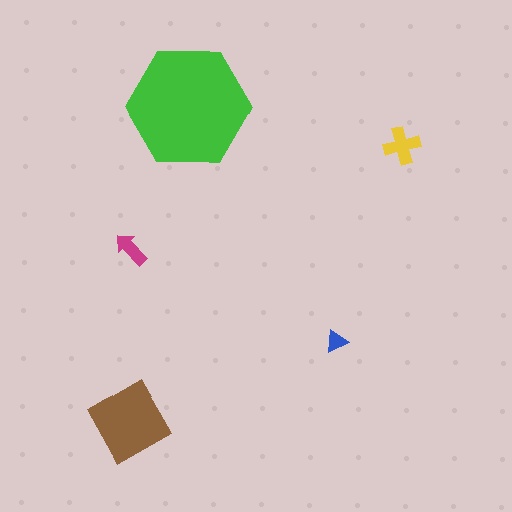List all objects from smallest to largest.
The blue triangle, the magenta arrow, the yellow cross, the brown diamond, the green hexagon.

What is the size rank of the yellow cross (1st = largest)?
3rd.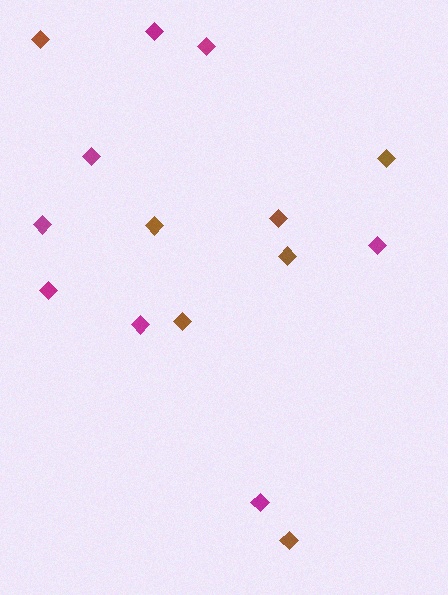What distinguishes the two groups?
There are 2 groups: one group of magenta diamonds (8) and one group of brown diamonds (7).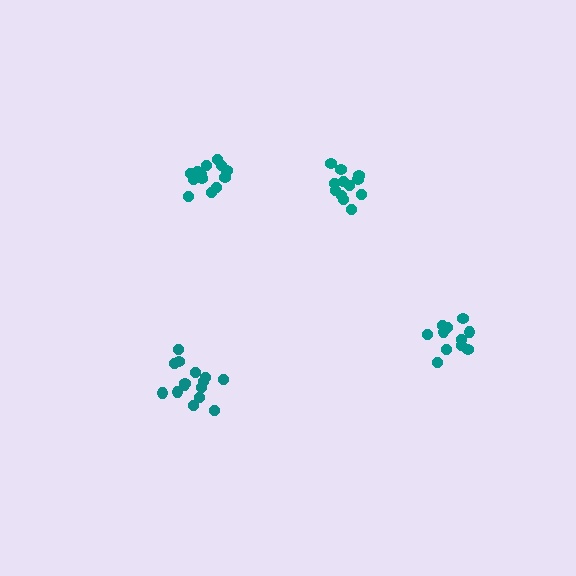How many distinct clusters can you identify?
There are 4 distinct clusters.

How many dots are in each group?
Group 1: 11 dots, Group 2: 15 dots, Group 3: 12 dots, Group 4: 13 dots (51 total).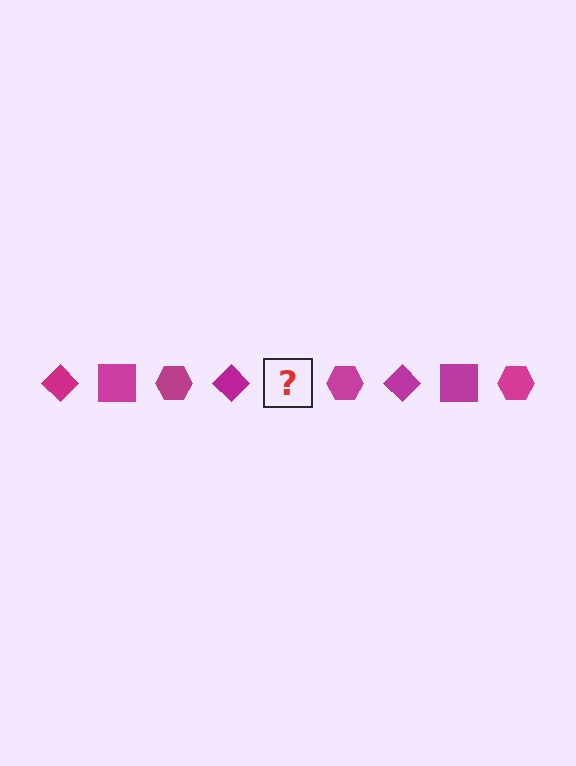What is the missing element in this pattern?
The missing element is a magenta square.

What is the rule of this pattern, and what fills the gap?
The rule is that the pattern cycles through diamond, square, hexagon shapes in magenta. The gap should be filled with a magenta square.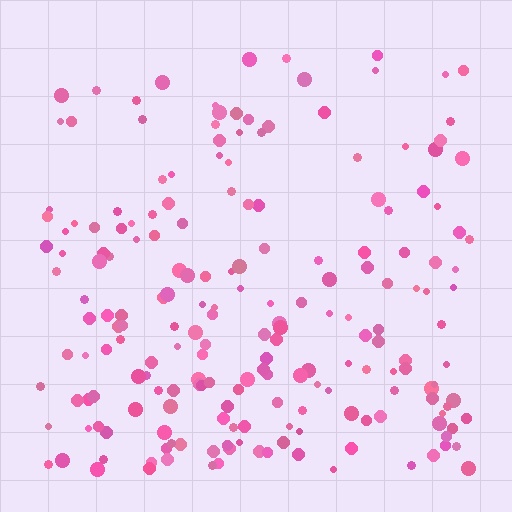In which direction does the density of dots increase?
From top to bottom, with the bottom side densest.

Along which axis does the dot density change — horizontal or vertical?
Vertical.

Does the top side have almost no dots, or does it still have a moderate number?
Still a moderate number, just noticeably fewer than the bottom.